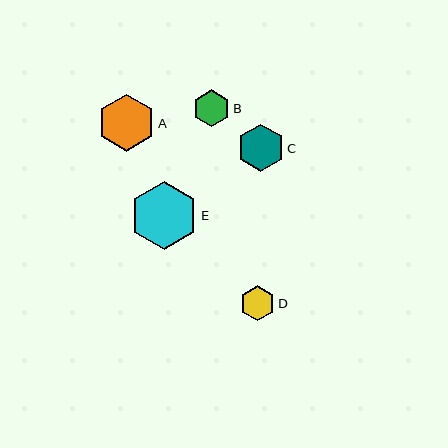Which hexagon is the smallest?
Hexagon D is the smallest with a size of approximately 35 pixels.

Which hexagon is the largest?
Hexagon E is the largest with a size of approximately 68 pixels.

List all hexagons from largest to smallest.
From largest to smallest: E, A, C, B, D.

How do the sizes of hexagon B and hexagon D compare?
Hexagon B and hexagon D are approximately the same size.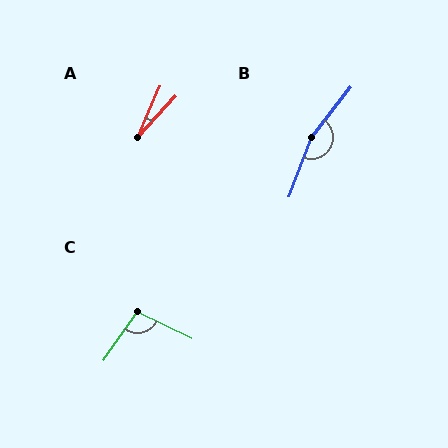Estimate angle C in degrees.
Approximately 99 degrees.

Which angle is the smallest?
A, at approximately 19 degrees.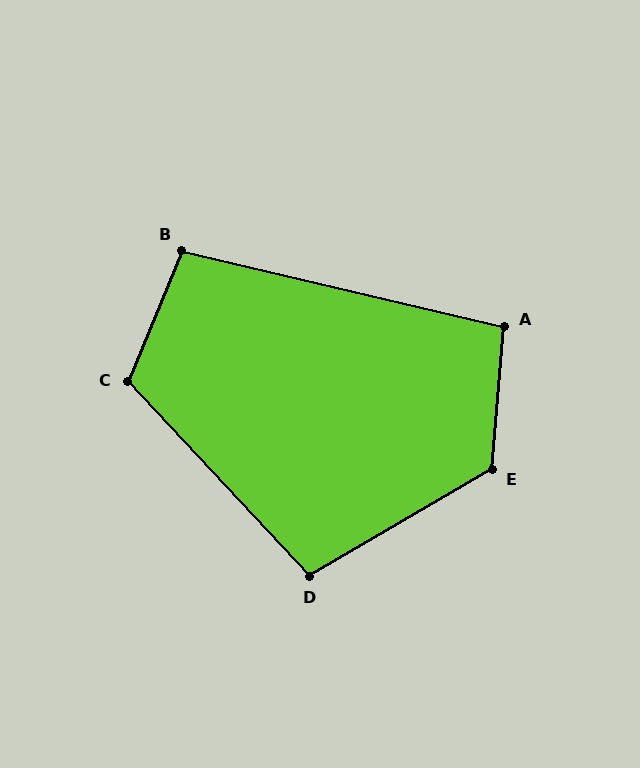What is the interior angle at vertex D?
Approximately 103 degrees (obtuse).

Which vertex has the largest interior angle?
E, at approximately 125 degrees.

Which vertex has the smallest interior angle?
A, at approximately 99 degrees.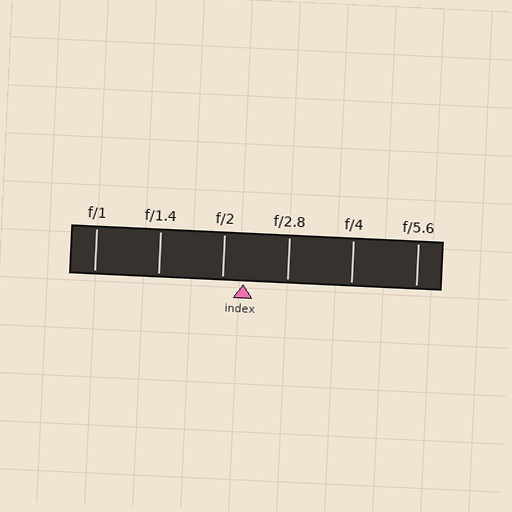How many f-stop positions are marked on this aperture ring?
There are 6 f-stop positions marked.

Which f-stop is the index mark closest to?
The index mark is closest to f/2.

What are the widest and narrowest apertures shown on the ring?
The widest aperture shown is f/1 and the narrowest is f/5.6.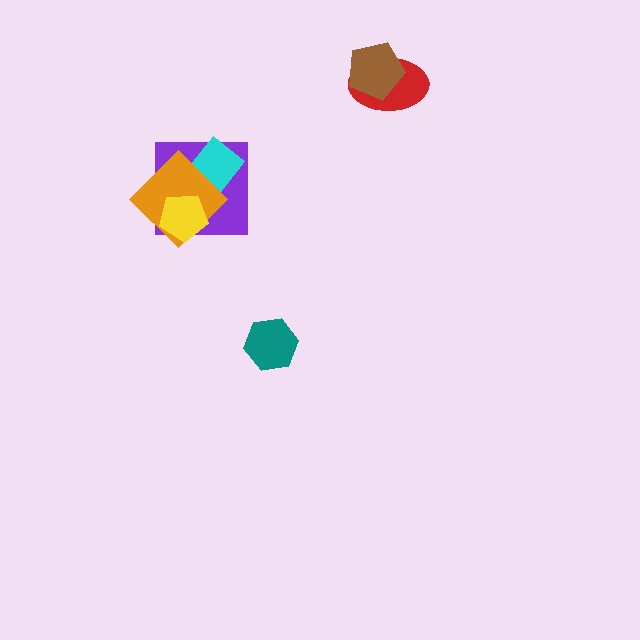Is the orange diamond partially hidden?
Yes, it is partially covered by another shape.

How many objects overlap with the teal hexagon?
0 objects overlap with the teal hexagon.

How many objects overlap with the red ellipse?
1 object overlaps with the red ellipse.